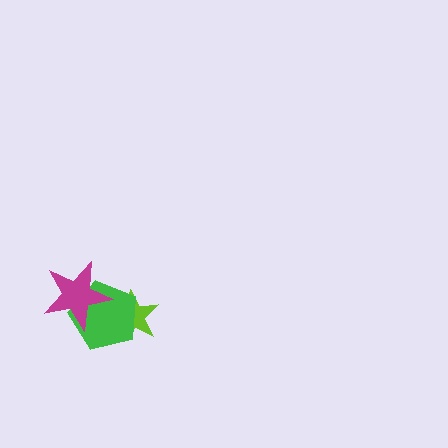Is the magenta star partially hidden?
No, no other shape covers it.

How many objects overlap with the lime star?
1 object overlaps with the lime star.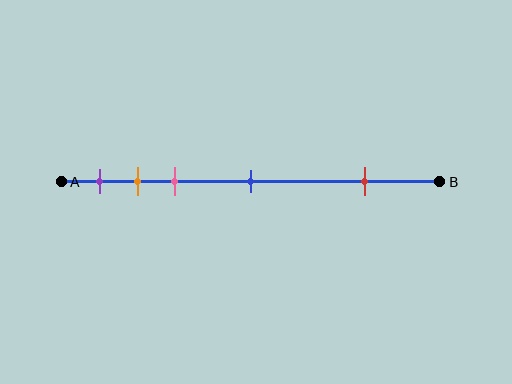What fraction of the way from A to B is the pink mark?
The pink mark is approximately 30% (0.3) of the way from A to B.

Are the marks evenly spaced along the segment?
No, the marks are not evenly spaced.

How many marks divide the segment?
There are 5 marks dividing the segment.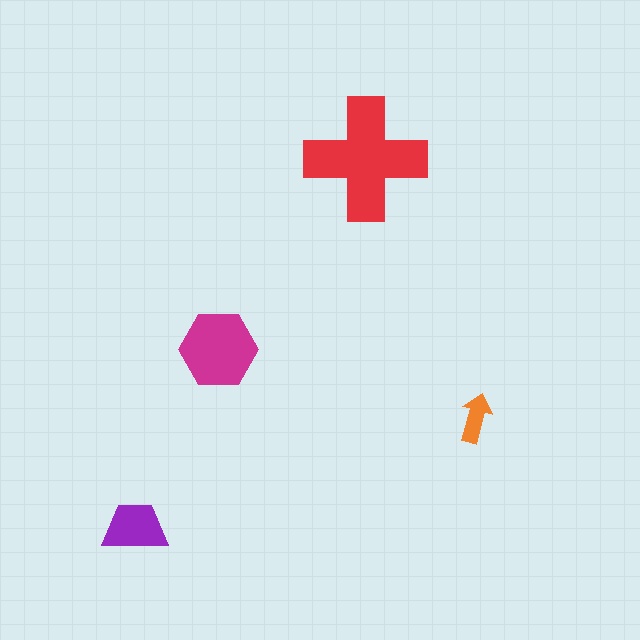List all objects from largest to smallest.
The red cross, the magenta hexagon, the purple trapezoid, the orange arrow.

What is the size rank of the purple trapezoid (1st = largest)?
3rd.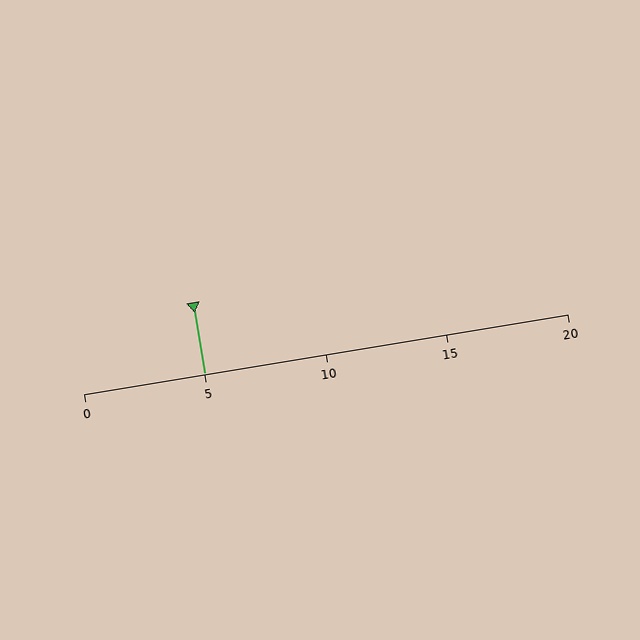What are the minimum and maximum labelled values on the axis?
The axis runs from 0 to 20.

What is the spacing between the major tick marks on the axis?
The major ticks are spaced 5 apart.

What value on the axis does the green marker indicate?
The marker indicates approximately 5.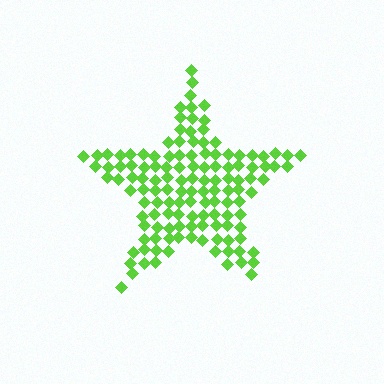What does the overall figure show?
The overall figure shows a star.